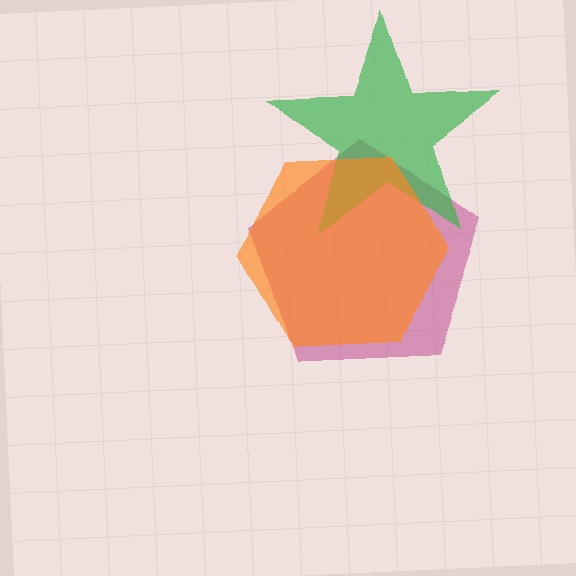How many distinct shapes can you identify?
There are 3 distinct shapes: a magenta pentagon, a green star, an orange hexagon.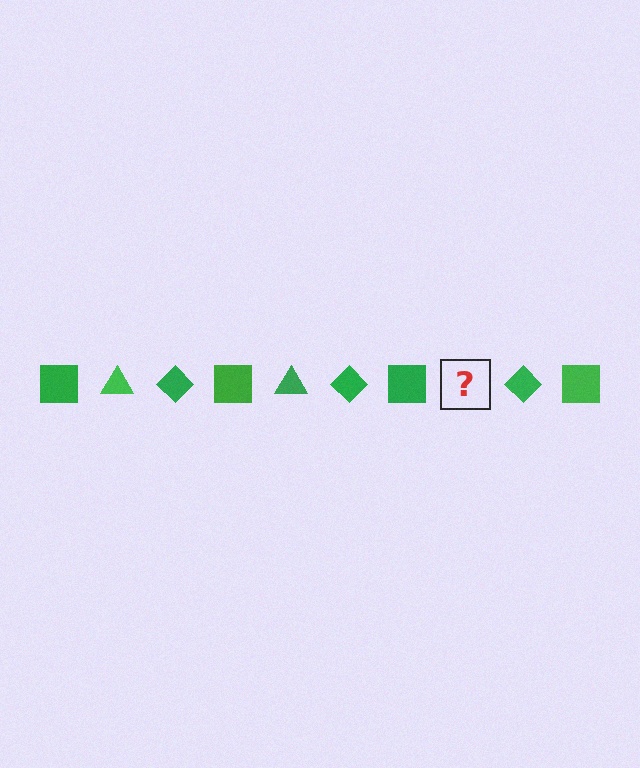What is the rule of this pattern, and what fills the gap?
The rule is that the pattern cycles through square, triangle, diamond shapes in green. The gap should be filled with a green triangle.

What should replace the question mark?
The question mark should be replaced with a green triangle.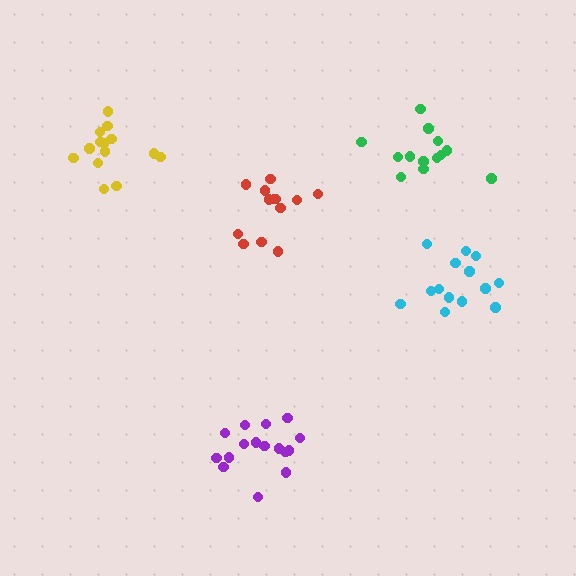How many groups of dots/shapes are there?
There are 5 groups.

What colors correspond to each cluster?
The clusters are colored: purple, red, yellow, cyan, green.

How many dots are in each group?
Group 1: 16 dots, Group 2: 13 dots, Group 3: 14 dots, Group 4: 14 dots, Group 5: 13 dots (70 total).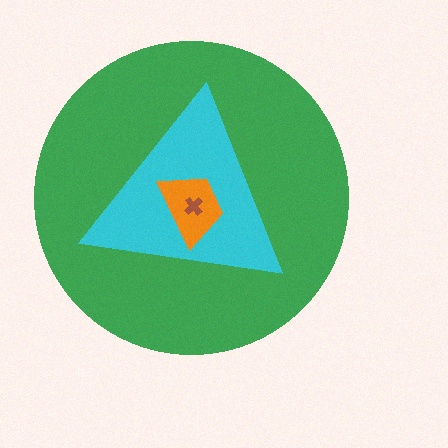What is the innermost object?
The brown cross.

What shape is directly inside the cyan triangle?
The orange trapezoid.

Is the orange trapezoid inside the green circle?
Yes.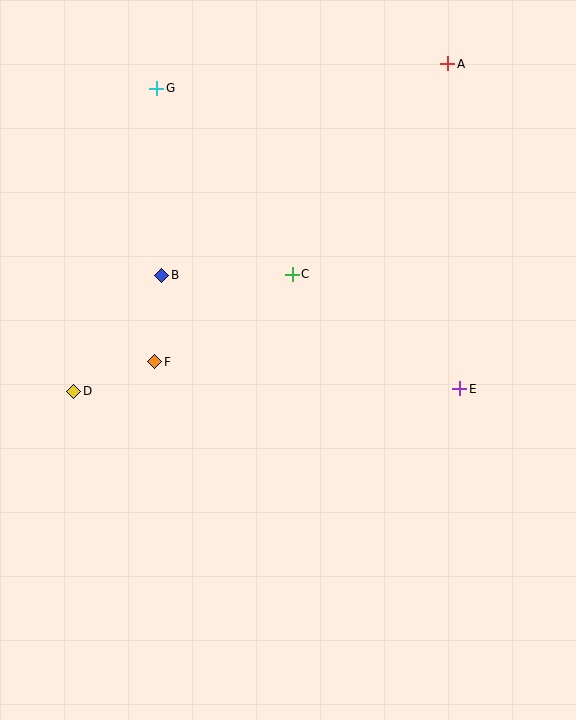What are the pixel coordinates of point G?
Point G is at (157, 88).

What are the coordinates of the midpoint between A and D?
The midpoint between A and D is at (261, 228).